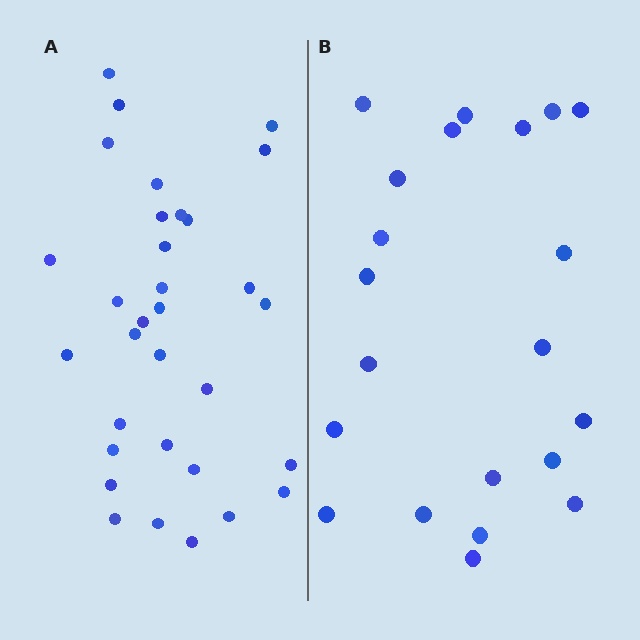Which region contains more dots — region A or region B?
Region A (the left region) has more dots.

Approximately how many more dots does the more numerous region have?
Region A has roughly 12 or so more dots than region B.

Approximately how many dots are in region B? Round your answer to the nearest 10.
About 20 dots. (The exact count is 21, which rounds to 20.)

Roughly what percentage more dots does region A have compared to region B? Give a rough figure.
About 50% more.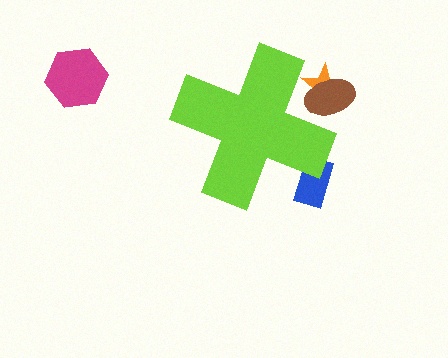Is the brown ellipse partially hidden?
Yes, the brown ellipse is partially hidden behind the lime cross.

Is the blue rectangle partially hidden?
Yes, the blue rectangle is partially hidden behind the lime cross.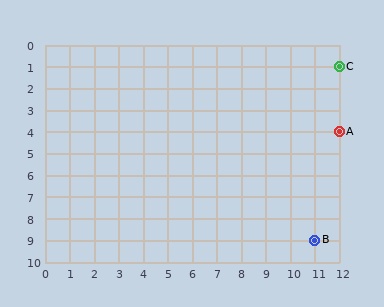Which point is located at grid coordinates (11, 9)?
Point B is at (11, 9).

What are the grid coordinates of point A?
Point A is at grid coordinates (12, 4).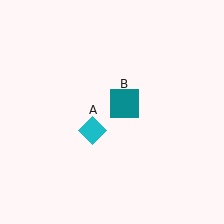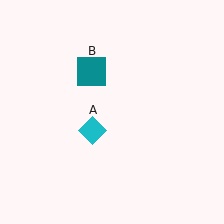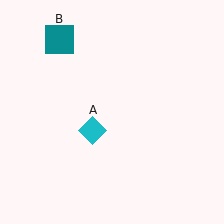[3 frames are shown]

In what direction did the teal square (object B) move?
The teal square (object B) moved up and to the left.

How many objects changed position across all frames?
1 object changed position: teal square (object B).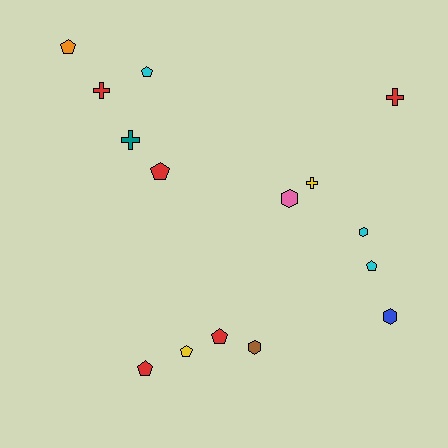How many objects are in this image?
There are 15 objects.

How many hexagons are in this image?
There are 4 hexagons.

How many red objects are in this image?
There are 5 red objects.